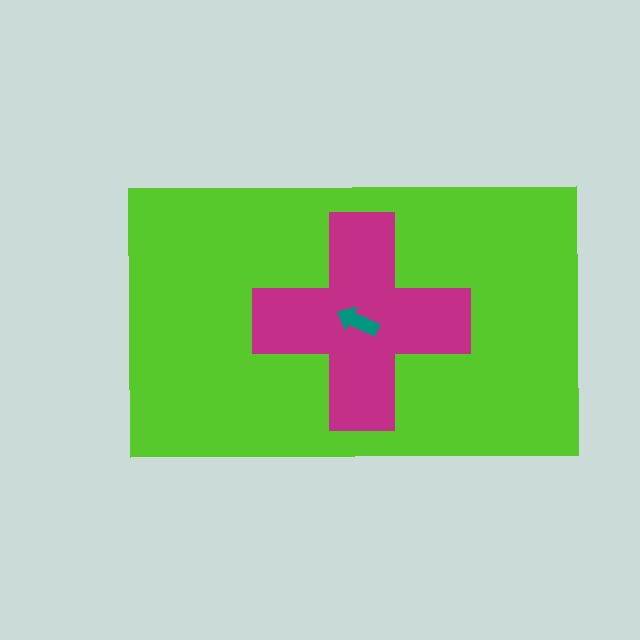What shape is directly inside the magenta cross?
The teal arrow.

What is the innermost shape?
The teal arrow.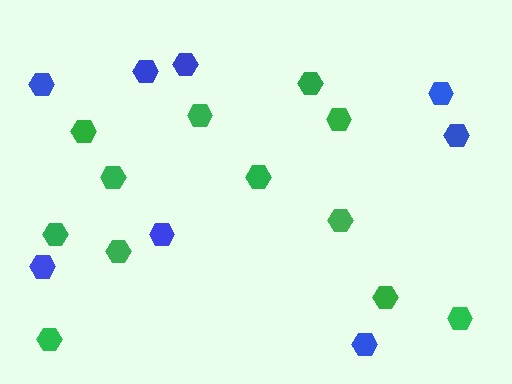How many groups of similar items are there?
There are 2 groups: one group of blue hexagons (8) and one group of green hexagons (12).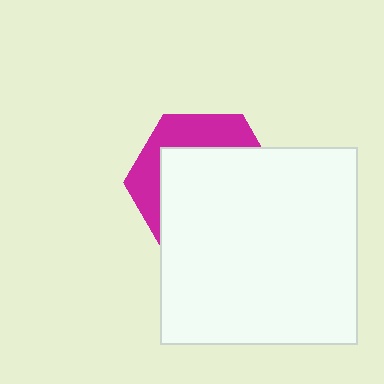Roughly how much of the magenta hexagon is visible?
A small part of it is visible (roughly 33%).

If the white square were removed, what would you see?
You would see the complete magenta hexagon.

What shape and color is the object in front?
The object in front is a white square.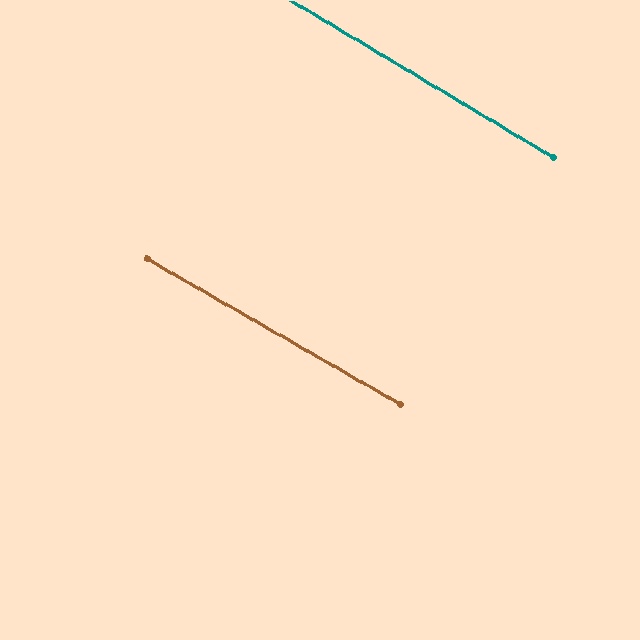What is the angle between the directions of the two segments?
Approximately 1 degree.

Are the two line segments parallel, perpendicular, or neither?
Parallel — their directions differ by only 1.2°.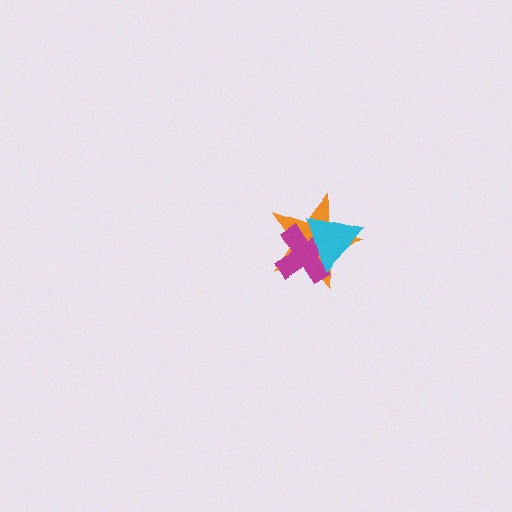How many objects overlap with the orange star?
2 objects overlap with the orange star.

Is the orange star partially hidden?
Yes, it is partially covered by another shape.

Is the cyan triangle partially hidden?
No, no other shape covers it.